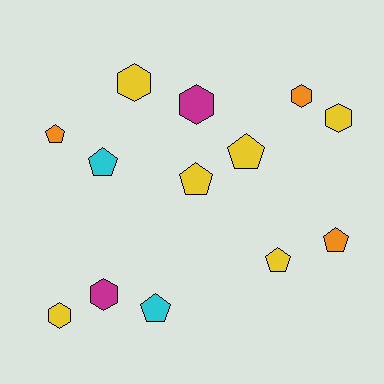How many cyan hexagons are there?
There are no cyan hexagons.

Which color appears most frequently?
Yellow, with 6 objects.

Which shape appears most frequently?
Pentagon, with 7 objects.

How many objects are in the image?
There are 13 objects.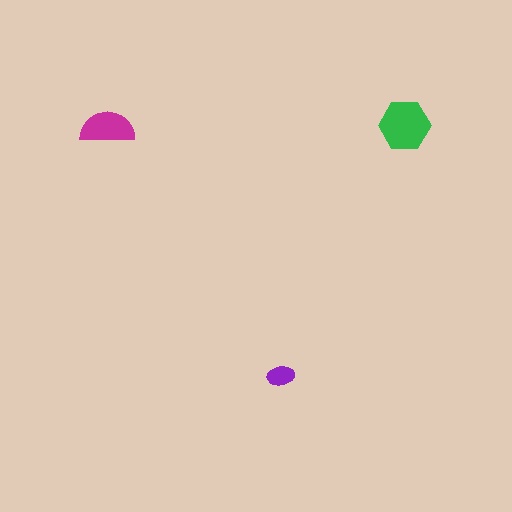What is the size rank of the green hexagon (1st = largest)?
1st.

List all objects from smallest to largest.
The purple ellipse, the magenta semicircle, the green hexagon.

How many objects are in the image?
There are 3 objects in the image.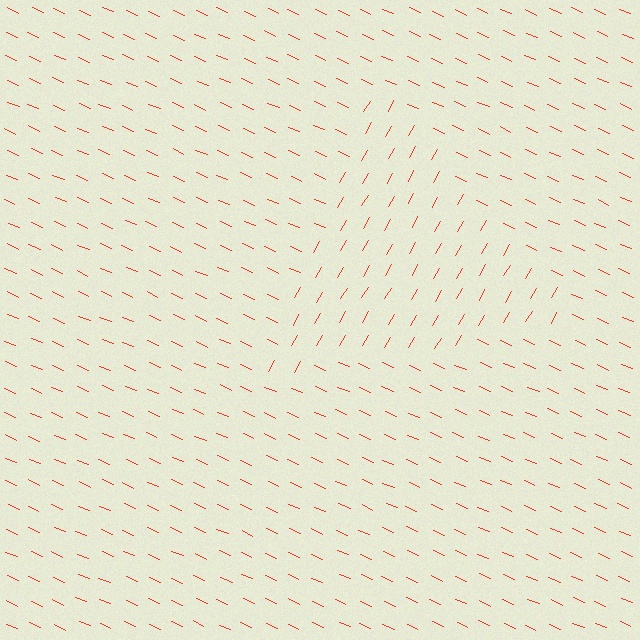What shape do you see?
I see a triangle.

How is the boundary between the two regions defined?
The boundary is defined purely by a change in line orientation (approximately 84 degrees difference). All lines are the same color and thickness.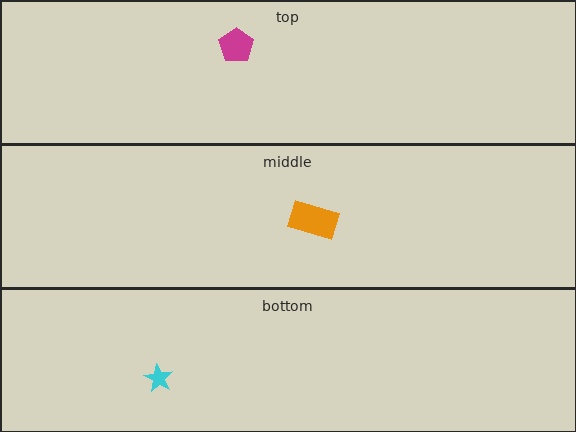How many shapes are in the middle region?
1.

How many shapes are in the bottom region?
1.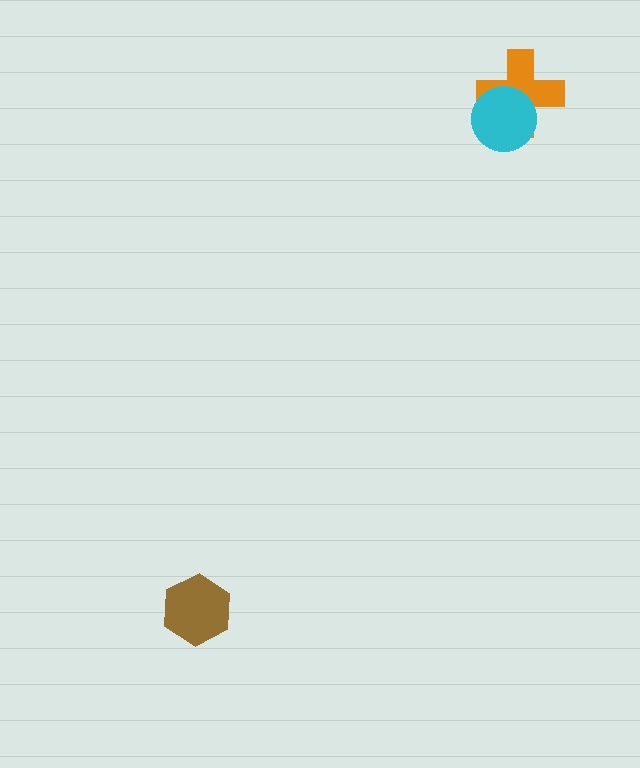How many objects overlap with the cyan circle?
1 object overlaps with the cyan circle.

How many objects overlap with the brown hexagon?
0 objects overlap with the brown hexagon.